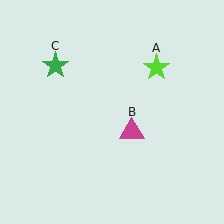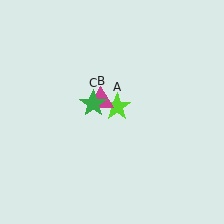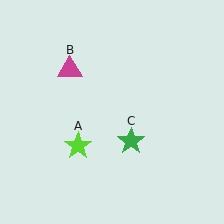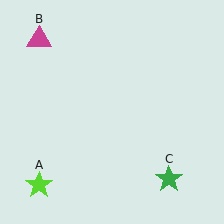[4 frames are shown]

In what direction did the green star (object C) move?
The green star (object C) moved down and to the right.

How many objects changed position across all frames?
3 objects changed position: lime star (object A), magenta triangle (object B), green star (object C).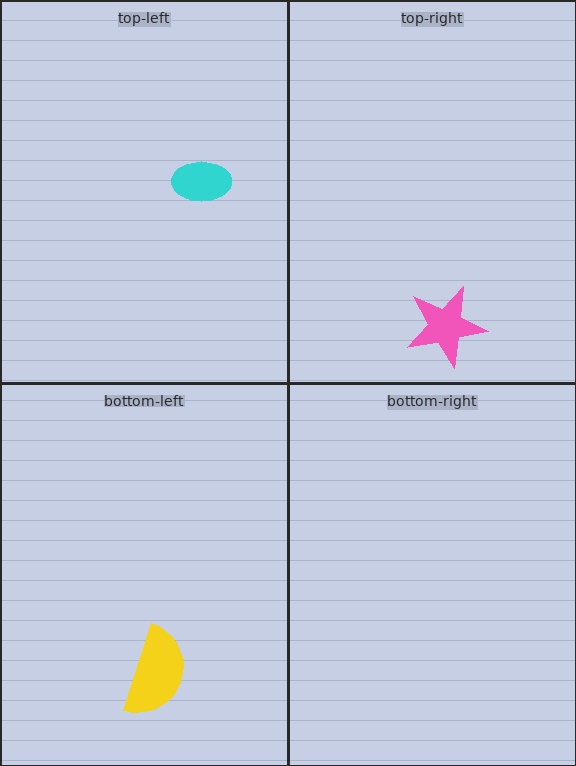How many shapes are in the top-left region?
1.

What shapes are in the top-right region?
The pink star.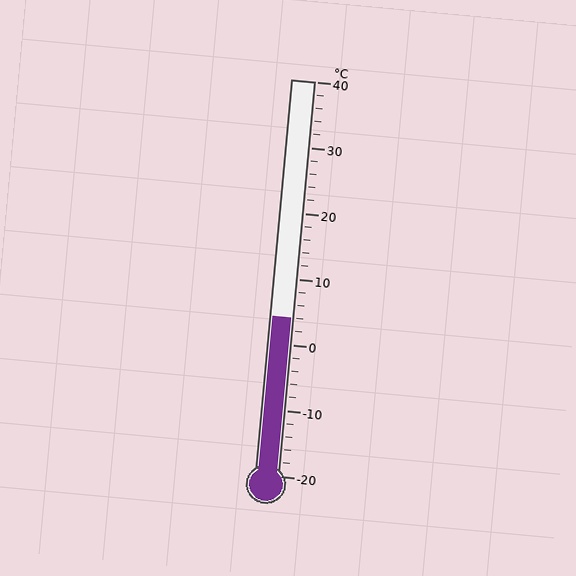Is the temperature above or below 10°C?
The temperature is below 10°C.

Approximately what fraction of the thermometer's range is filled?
The thermometer is filled to approximately 40% of its range.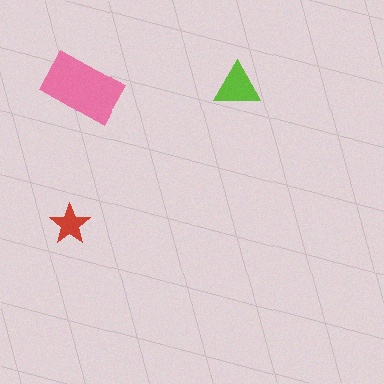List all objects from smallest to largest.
The red star, the lime triangle, the pink rectangle.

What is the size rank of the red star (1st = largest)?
3rd.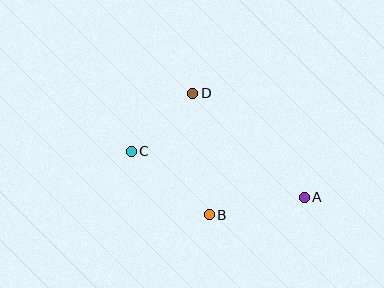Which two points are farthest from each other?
Points A and C are farthest from each other.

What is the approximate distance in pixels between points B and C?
The distance between B and C is approximately 100 pixels.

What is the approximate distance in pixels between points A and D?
The distance between A and D is approximately 152 pixels.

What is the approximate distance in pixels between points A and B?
The distance between A and B is approximately 97 pixels.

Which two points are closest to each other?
Points C and D are closest to each other.